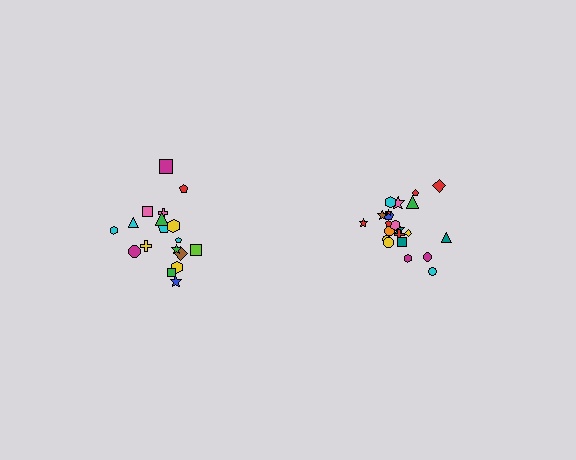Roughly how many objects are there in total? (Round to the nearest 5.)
Roughly 40 objects in total.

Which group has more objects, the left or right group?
The right group.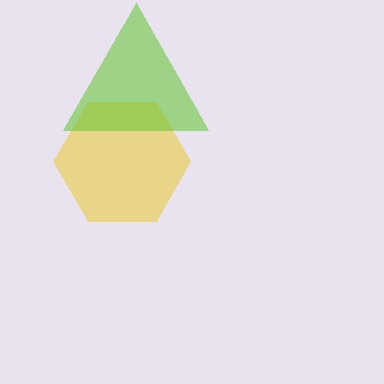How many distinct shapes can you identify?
There are 2 distinct shapes: a yellow hexagon, a lime triangle.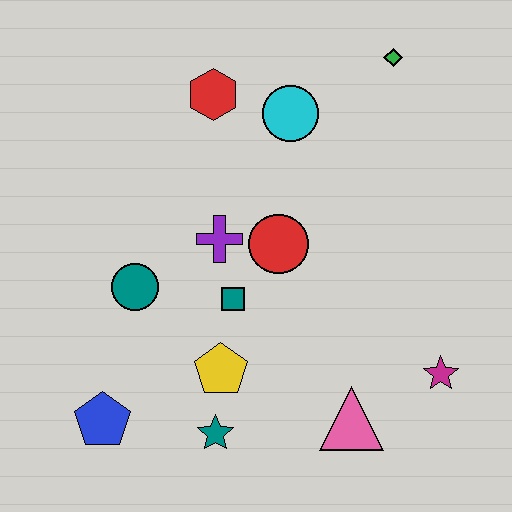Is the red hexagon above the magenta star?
Yes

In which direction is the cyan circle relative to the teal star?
The cyan circle is above the teal star.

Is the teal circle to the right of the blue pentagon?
Yes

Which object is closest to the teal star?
The yellow pentagon is closest to the teal star.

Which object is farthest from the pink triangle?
The green diamond is farthest from the pink triangle.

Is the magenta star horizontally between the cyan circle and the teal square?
No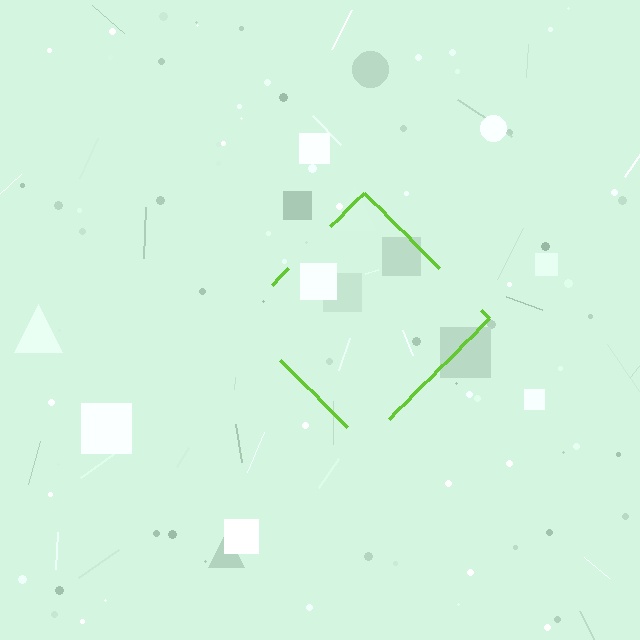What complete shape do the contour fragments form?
The contour fragments form a diamond.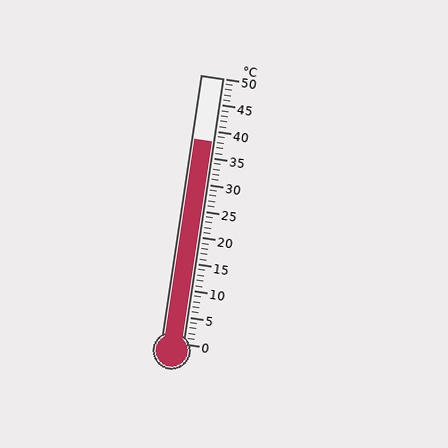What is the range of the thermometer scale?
The thermometer scale ranges from 0°C to 50°C.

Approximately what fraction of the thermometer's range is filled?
The thermometer is filled to approximately 75% of its range.